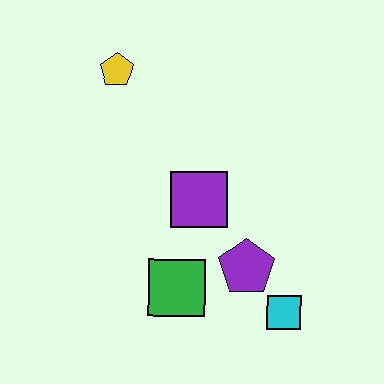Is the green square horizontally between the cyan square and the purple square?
No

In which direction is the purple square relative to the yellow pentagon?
The purple square is below the yellow pentagon.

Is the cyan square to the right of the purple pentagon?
Yes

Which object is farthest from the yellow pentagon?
The cyan square is farthest from the yellow pentagon.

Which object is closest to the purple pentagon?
The cyan square is closest to the purple pentagon.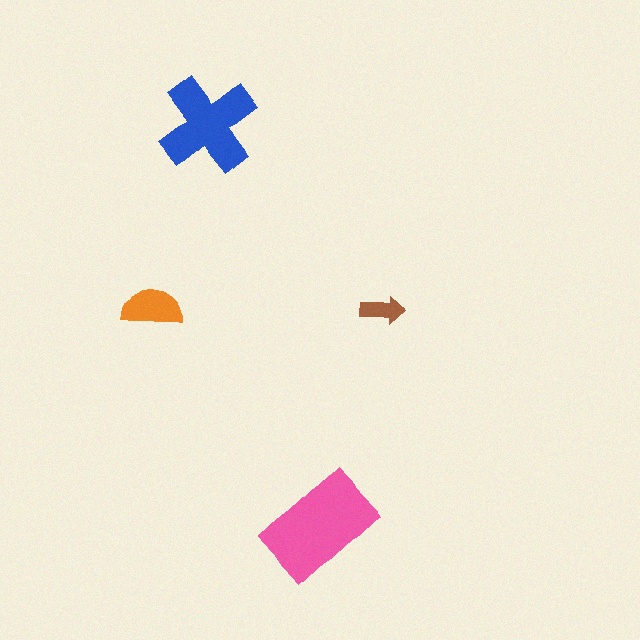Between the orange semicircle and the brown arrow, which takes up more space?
The orange semicircle.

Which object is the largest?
The pink rectangle.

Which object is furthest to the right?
The brown arrow is rightmost.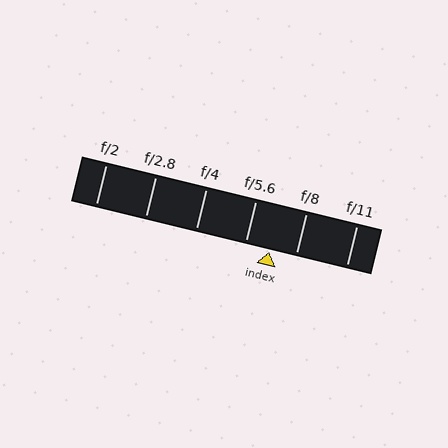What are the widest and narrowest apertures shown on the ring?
The widest aperture shown is f/2 and the narrowest is f/11.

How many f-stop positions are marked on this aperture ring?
There are 6 f-stop positions marked.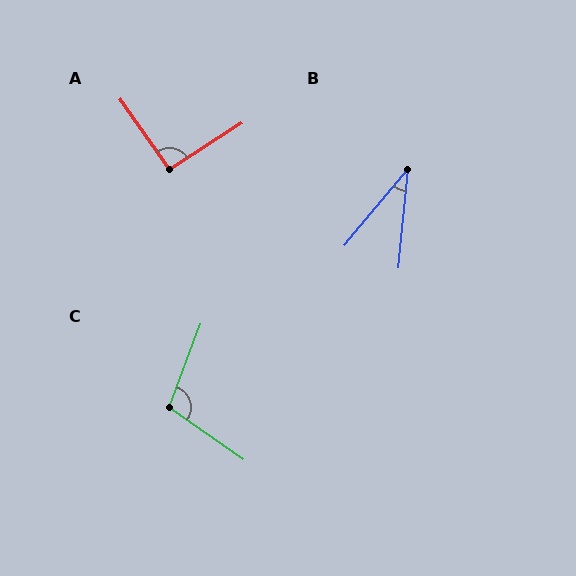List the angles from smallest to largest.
B (34°), A (93°), C (105°).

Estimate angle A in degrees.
Approximately 93 degrees.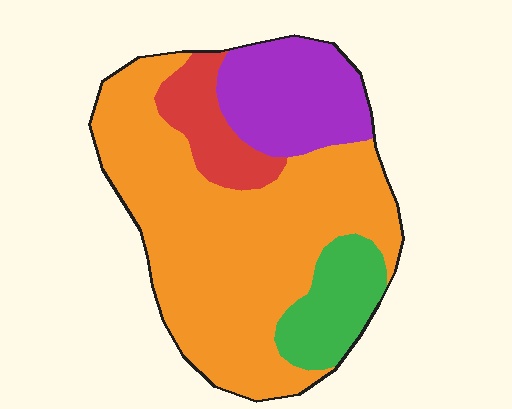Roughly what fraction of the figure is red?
Red takes up less than a quarter of the figure.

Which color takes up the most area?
Orange, at roughly 60%.